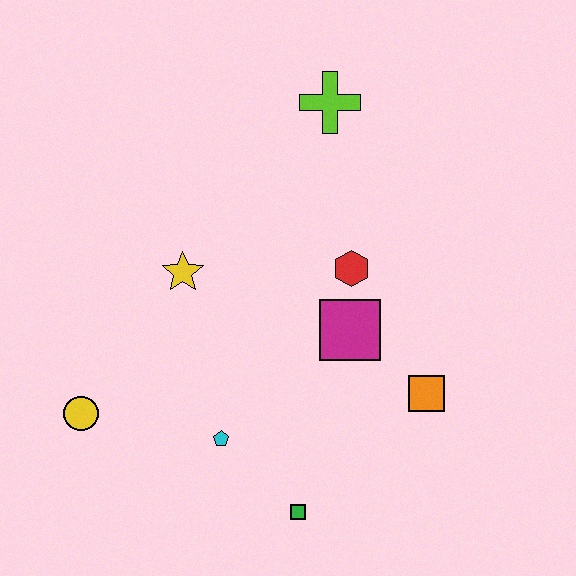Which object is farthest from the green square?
The lime cross is farthest from the green square.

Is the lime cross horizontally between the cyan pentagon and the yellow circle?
No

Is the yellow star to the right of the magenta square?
No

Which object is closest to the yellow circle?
The cyan pentagon is closest to the yellow circle.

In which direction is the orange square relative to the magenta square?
The orange square is to the right of the magenta square.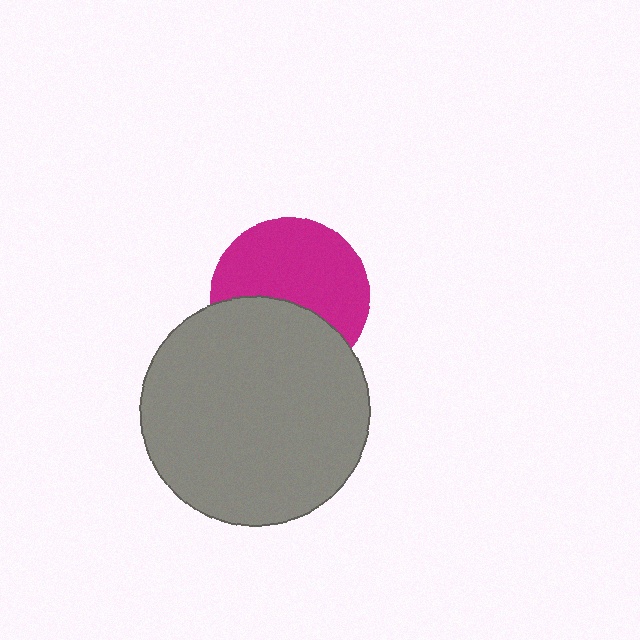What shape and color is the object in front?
The object in front is a gray circle.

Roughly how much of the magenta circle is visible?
About half of it is visible (roughly 60%).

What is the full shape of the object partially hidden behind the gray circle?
The partially hidden object is a magenta circle.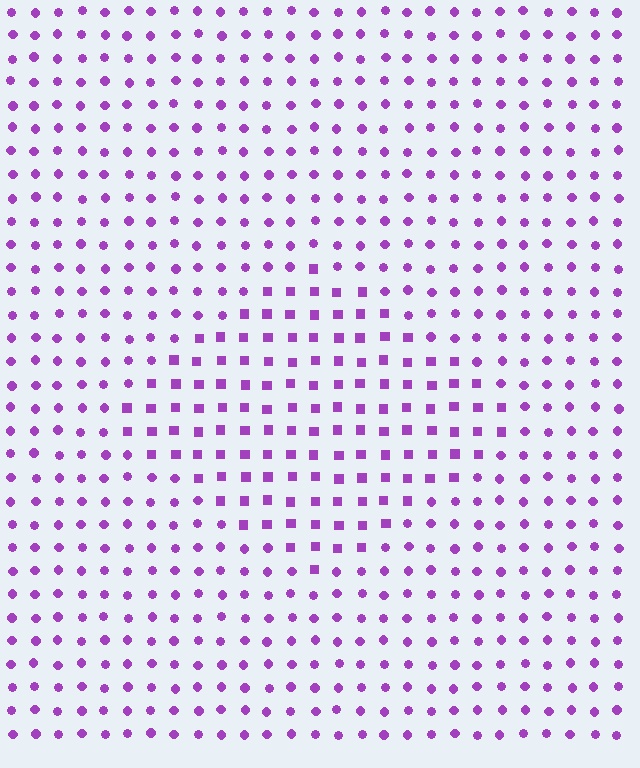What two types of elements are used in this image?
The image uses squares inside the diamond region and circles outside it.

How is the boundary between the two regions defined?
The boundary is defined by a change in element shape: squares inside vs. circles outside. All elements share the same color and spacing.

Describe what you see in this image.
The image is filled with small purple elements arranged in a uniform grid. A diamond-shaped region contains squares, while the surrounding area contains circles. The boundary is defined purely by the change in element shape.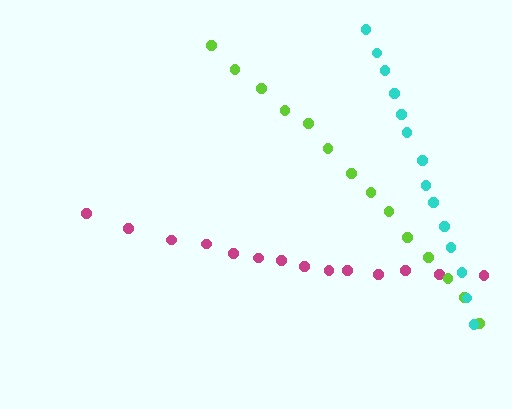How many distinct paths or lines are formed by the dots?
There are 3 distinct paths.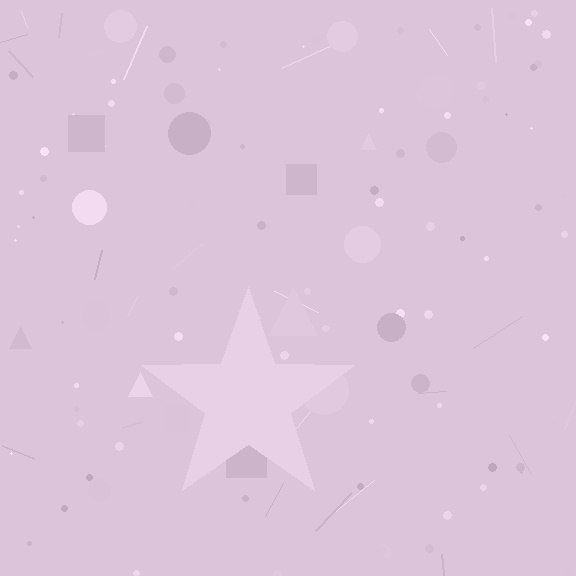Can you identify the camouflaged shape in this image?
The camouflaged shape is a star.